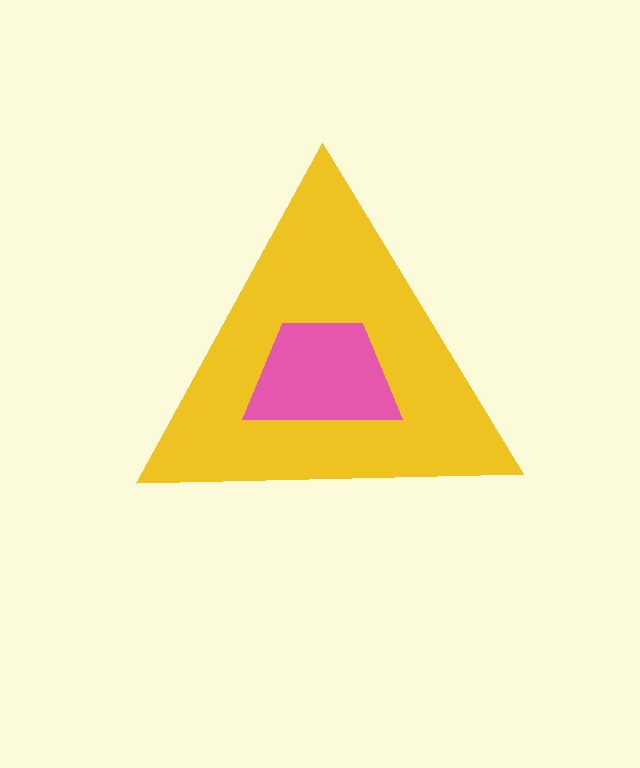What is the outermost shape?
The yellow triangle.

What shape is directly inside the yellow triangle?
The pink trapezoid.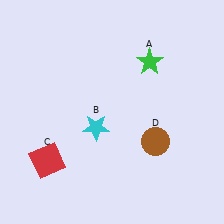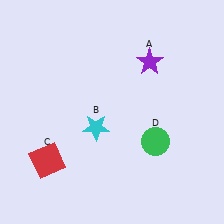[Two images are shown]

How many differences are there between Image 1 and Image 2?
There are 2 differences between the two images.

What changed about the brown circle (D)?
In Image 1, D is brown. In Image 2, it changed to green.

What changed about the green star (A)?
In Image 1, A is green. In Image 2, it changed to purple.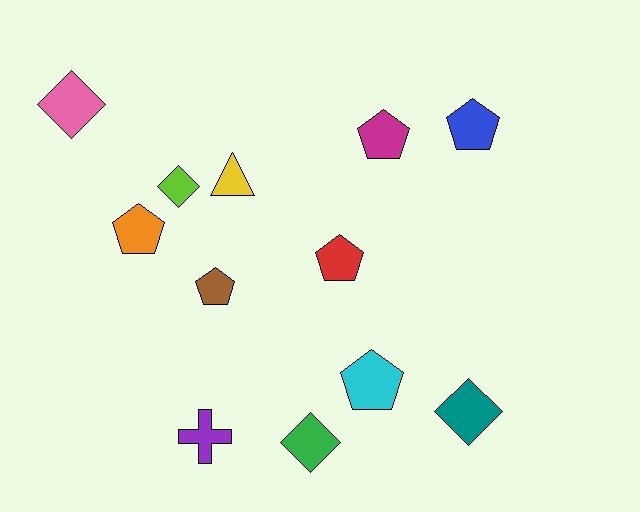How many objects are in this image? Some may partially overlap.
There are 12 objects.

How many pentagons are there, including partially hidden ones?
There are 6 pentagons.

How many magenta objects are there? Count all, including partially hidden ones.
There is 1 magenta object.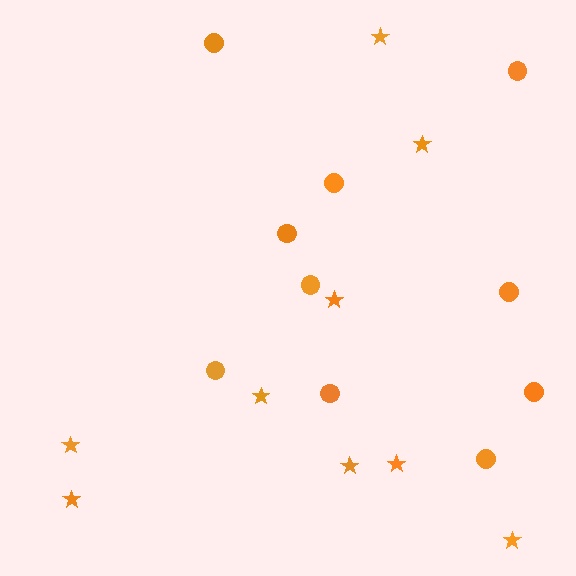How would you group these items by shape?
There are 2 groups: one group of stars (9) and one group of circles (10).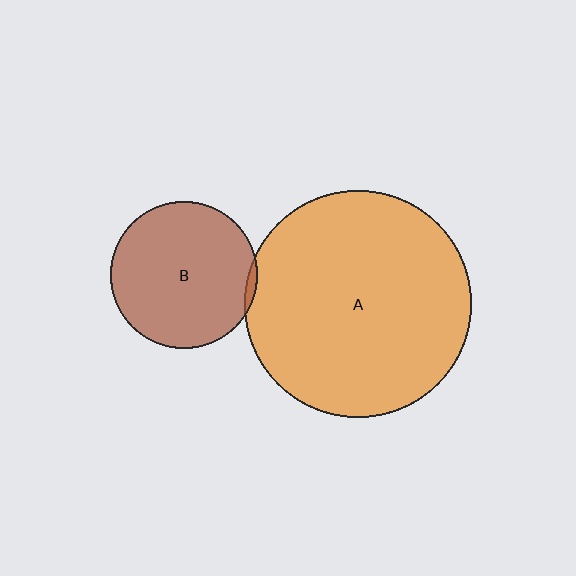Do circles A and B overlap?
Yes.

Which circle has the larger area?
Circle A (orange).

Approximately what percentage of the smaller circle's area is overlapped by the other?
Approximately 5%.